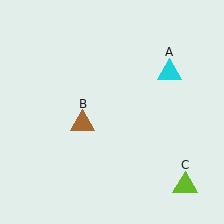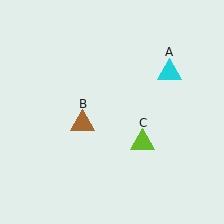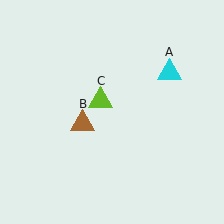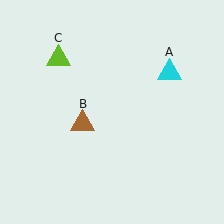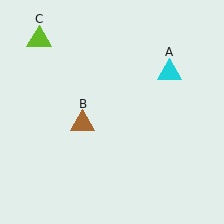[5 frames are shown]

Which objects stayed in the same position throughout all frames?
Cyan triangle (object A) and brown triangle (object B) remained stationary.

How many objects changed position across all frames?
1 object changed position: lime triangle (object C).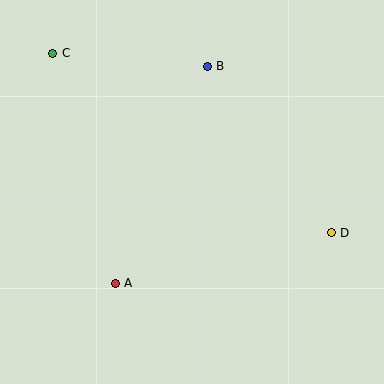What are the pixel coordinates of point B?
Point B is at (207, 66).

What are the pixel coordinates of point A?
Point A is at (115, 283).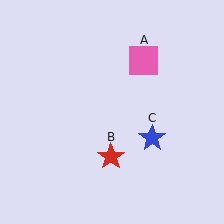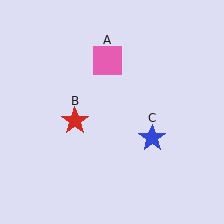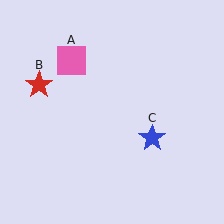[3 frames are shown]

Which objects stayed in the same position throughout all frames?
Blue star (object C) remained stationary.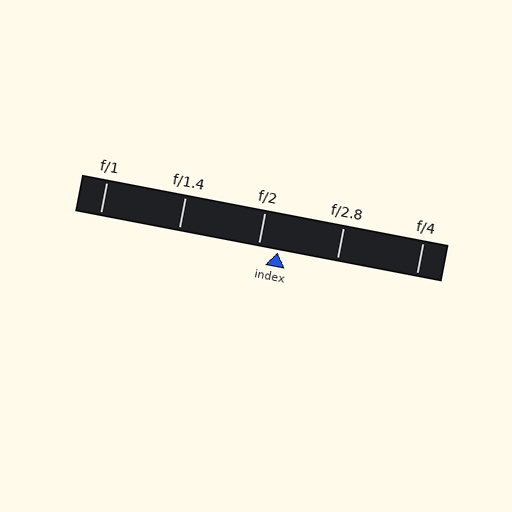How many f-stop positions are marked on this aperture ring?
There are 5 f-stop positions marked.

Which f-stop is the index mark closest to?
The index mark is closest to f/2.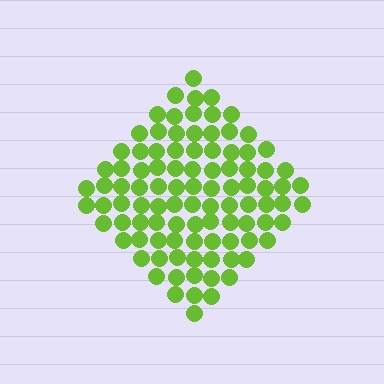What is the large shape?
The large shape is a diamond.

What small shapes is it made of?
It is made of small circles.